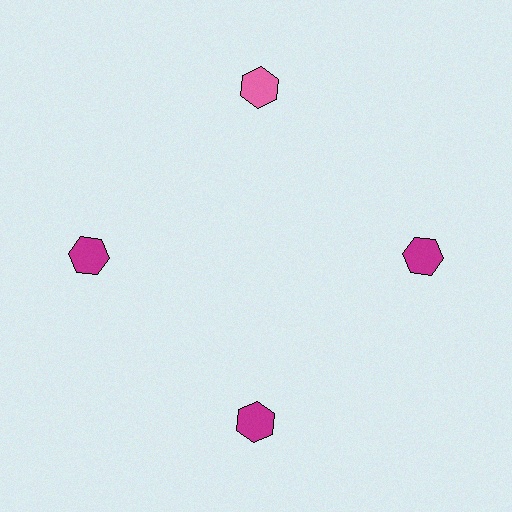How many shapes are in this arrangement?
There are 4 shapes arranged in a ring pattern.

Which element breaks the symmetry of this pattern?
The pink hexagon at roughly the 12 o'clock position breaks the symmetry. All other shapes are magenta hexagons.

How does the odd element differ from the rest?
It has a different color: pink instead of magenta.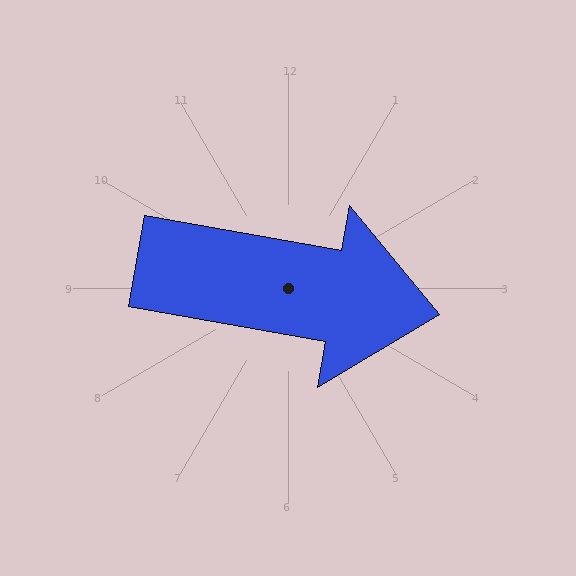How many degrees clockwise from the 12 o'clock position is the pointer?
Approximately 100 degrees.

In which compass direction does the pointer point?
East.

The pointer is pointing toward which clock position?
Roughly 3 o'clock.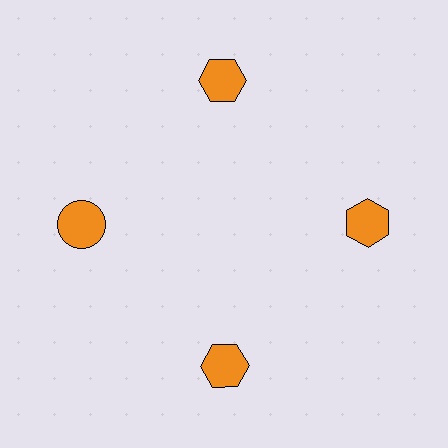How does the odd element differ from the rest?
It has a different shape: circle instead of hexagon.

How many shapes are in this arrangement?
There are 4 shapes arranged in a ring pattern.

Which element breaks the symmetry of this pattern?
The orange circle at roughly the 9 o'clock position breaks the symmetry. All other shapes are orange hexagons.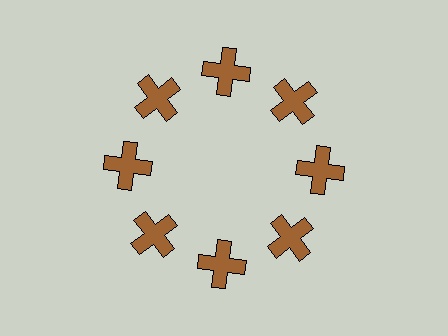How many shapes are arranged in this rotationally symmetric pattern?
There are 8 shapes, arranged in 8 groups of 1.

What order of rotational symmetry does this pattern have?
This pattern has 8-fold rotational symmetry.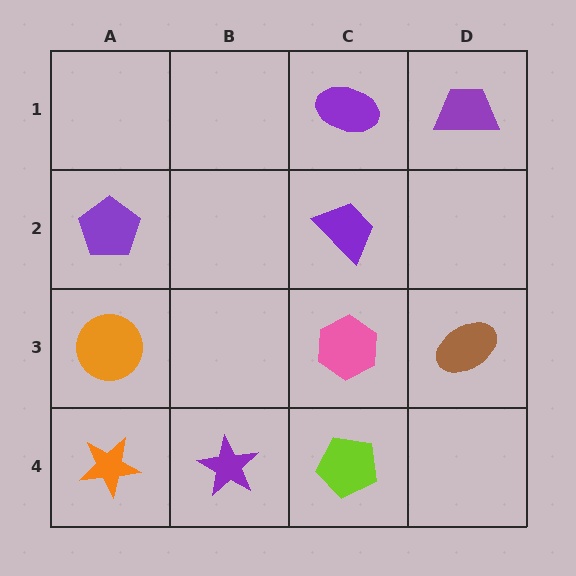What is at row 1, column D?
A purple trapezoid.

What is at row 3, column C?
A pink hexagon.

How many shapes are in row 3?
3 shapes.